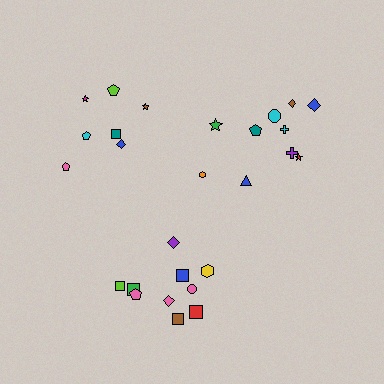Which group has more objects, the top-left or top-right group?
The top-right group.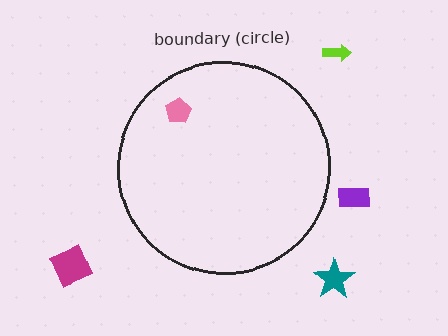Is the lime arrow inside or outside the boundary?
Outside.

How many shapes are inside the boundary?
1 inside, 4 outside.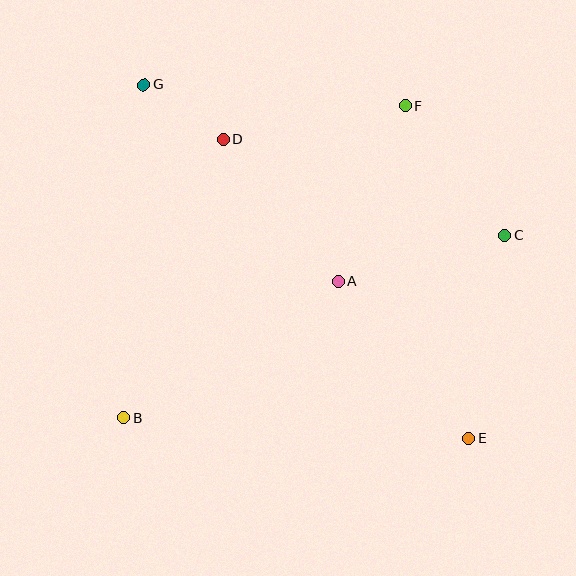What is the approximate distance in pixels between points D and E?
The distance between D and E is approximately 386 pixels.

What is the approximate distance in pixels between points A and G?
The distance between A and G is approximately 276 pixels.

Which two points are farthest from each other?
Points E and G are farthest from each other.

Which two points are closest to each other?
Points D and G are closest to each other.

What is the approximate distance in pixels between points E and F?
The distance between E and F is approximately 338 pixels.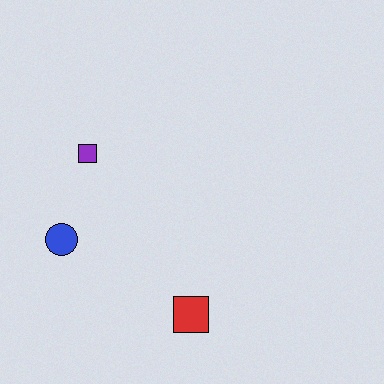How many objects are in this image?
There are 3 objects.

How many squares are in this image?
There are 2 squares.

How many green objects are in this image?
There are no green objects.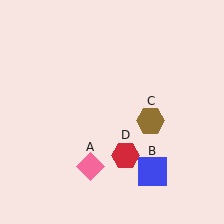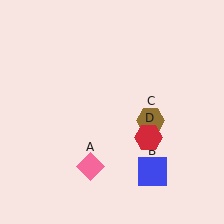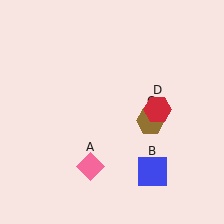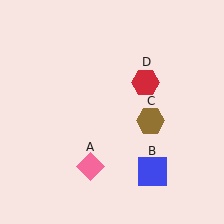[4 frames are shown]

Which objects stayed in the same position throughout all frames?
Pink diamond (object A) and blue square (object B) and brown hexagon (object C) remained stationary.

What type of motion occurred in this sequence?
The red hexagon (object D) rotated counterclockwise around the center of the scene.